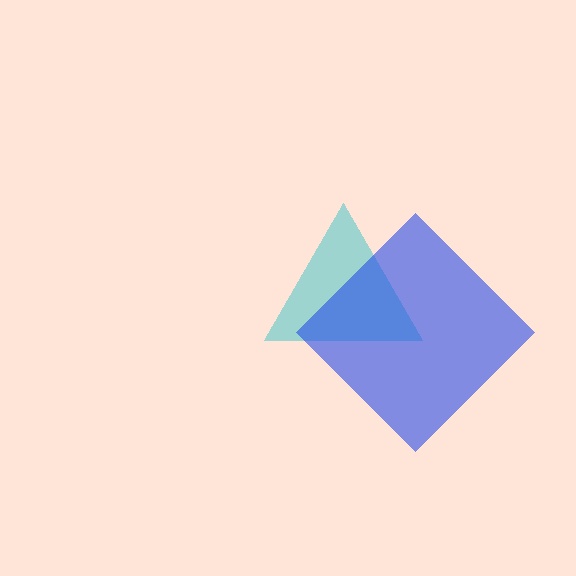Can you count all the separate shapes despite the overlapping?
Yes, there are 2 separate shapes.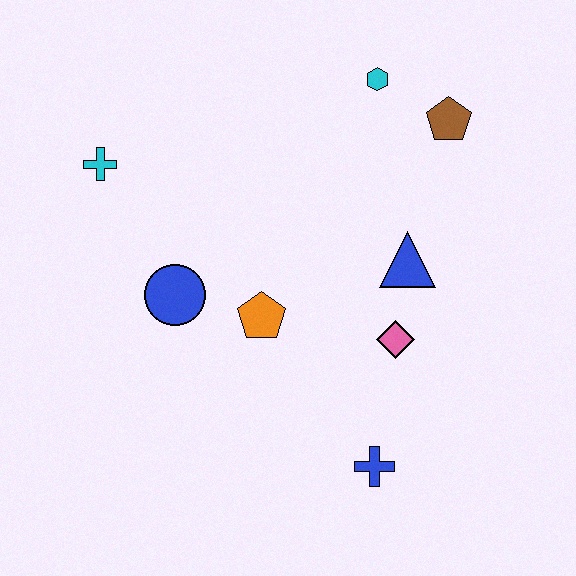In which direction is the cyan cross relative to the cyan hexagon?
The cyan cross is to the left of the cyan hexagon.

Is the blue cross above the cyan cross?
No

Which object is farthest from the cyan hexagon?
The blue cross is farthest from the cyan hexagon.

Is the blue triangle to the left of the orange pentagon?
No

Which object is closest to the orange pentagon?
The blue circle is closest to the orange pentagon.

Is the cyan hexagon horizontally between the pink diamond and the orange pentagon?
Yes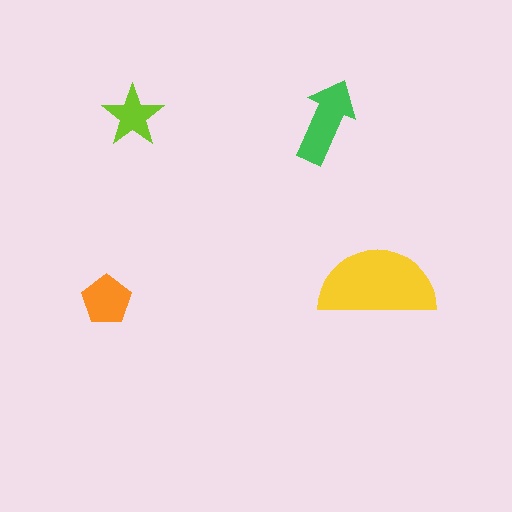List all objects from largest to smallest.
The yellow semicircle, the green arrow, the orange pentagon, the lime star.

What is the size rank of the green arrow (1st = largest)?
2nd.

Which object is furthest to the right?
The yellow semicircle is rightmost.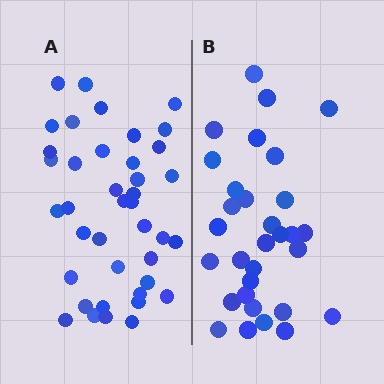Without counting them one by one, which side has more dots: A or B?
Region A (the left region) has more dots.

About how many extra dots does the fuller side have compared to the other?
Region A has roughly 8 or so more dots than region B.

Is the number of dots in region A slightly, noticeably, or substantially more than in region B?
Region A has noticeably more, but not dramatically so. The ratio is roughly 1.3 to 1.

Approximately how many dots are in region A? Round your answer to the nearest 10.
About 40 dots.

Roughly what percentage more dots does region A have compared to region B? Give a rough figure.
About 30% more.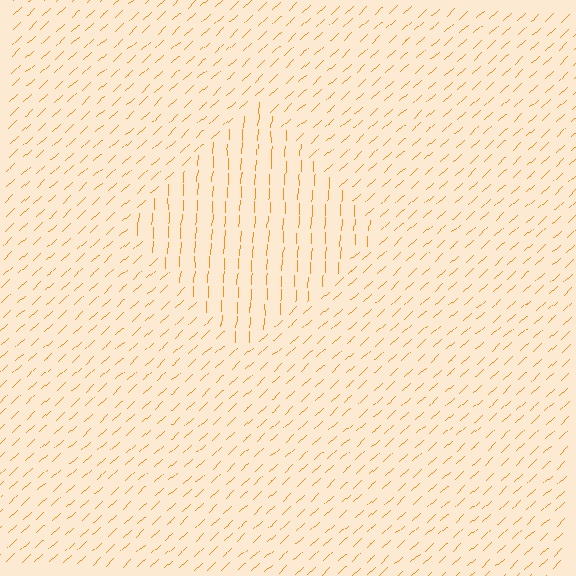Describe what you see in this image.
The image is filled with small orange line segments. A diamond region in the image has lines oriented differently from the surrounding lines, creating a visible texture boundary.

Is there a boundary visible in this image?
Yes, there is a texture boundary formed by a change in line orientation.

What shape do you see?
I see a diamond.